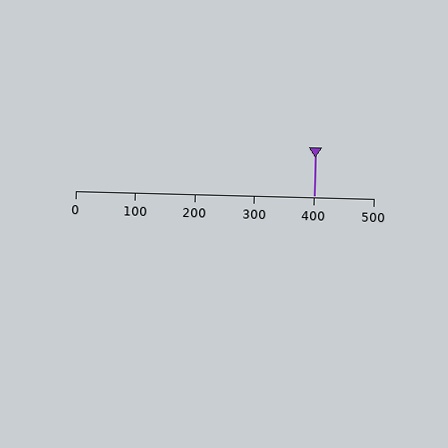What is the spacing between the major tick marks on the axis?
The major ticks are spaced 100 apart.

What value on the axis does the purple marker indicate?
The marker indicates approximately 400.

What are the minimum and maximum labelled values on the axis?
The axis runs from 0 to 500.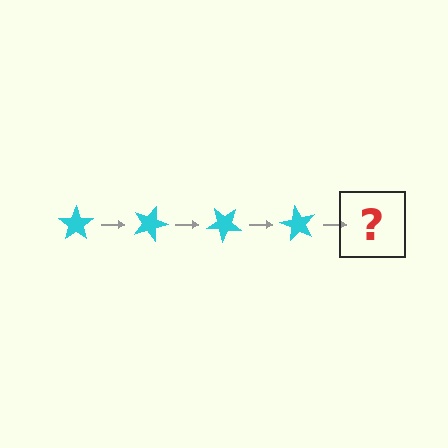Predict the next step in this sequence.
The next step is a cyan star rotated 80 degrees.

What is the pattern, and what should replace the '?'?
The pattern is that the star rotates 20 degrees each step. The '?' should be a cyan star rotated 80 degrees.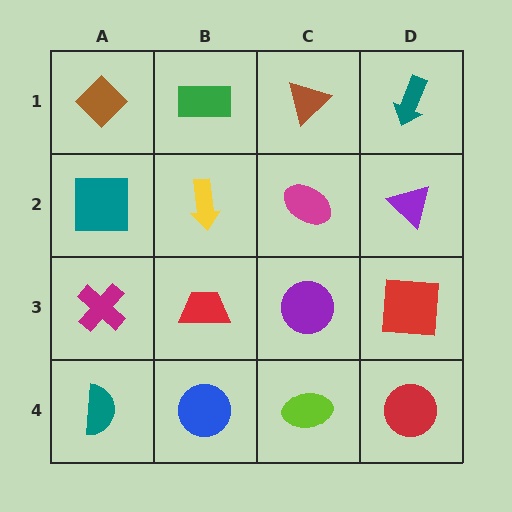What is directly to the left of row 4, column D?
A lime ellipse.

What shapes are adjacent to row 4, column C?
A purple circle (row 3, column C), a blue circle (row 4, column B), a red circle (row 4, column D).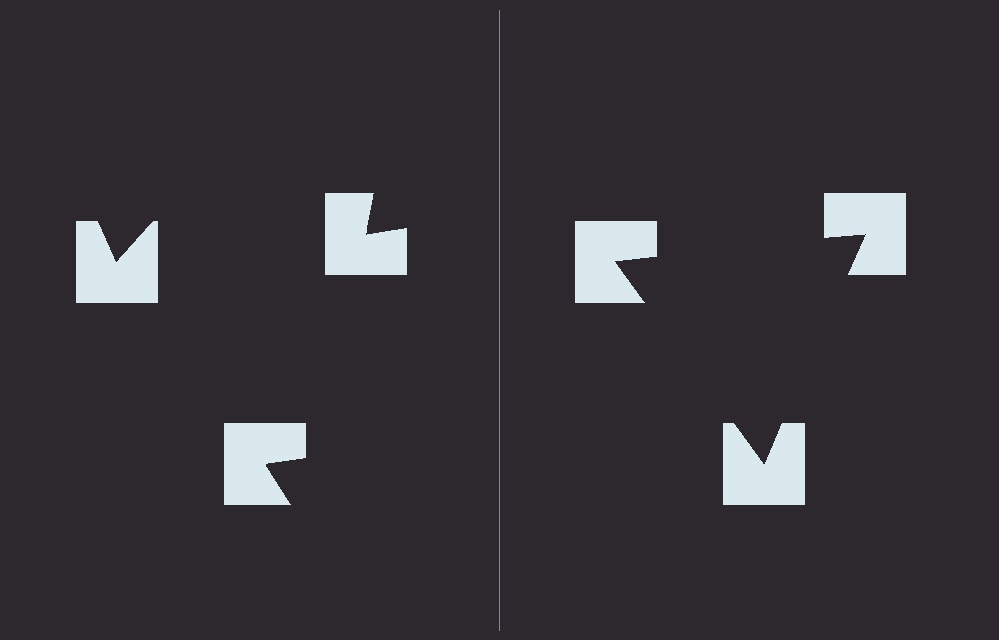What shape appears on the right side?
An illusory triangle.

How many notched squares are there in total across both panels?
6 — 3 on each side.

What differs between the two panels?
The notched squares are positioned identically on both sides; only the wedge orientations differ. On the right they align to a triangle; on the left they are misaligned.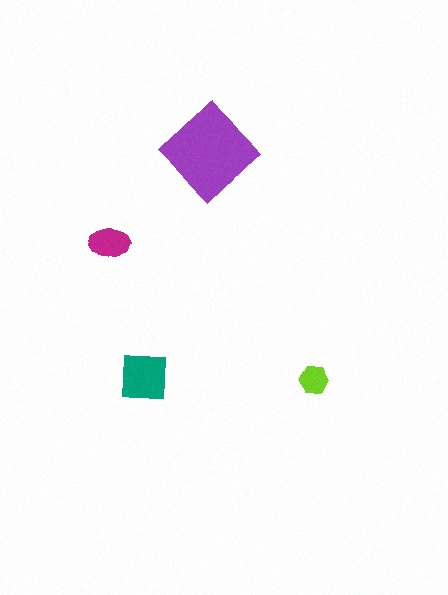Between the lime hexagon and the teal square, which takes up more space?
The teal square.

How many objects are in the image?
There are 4 objects in the image.